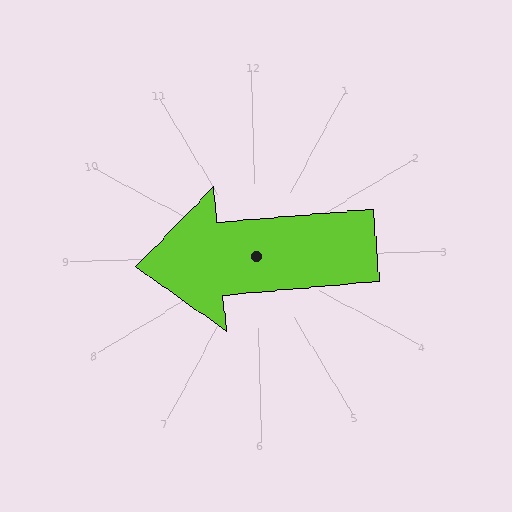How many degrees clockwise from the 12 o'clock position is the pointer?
Approximately 267 degrees.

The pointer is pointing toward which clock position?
Roughly 9 o'clock.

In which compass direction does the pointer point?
West.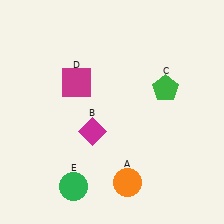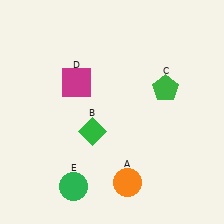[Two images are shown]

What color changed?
The diamond (B) changed from magenta in Image 1 to green in Image 2.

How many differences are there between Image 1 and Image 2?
There is 1 difference between the two images.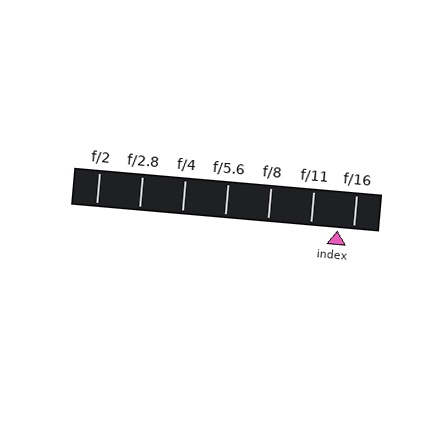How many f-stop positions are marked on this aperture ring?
There are 7 f-stop positions marked.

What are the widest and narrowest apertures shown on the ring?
The widest aperture shown is f/2 and the narrowest is f/16.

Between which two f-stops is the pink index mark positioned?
The index mark is between f/11 and f/16.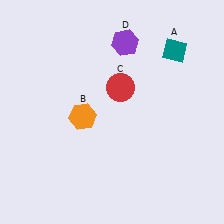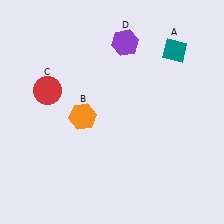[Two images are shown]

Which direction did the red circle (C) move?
The red circle (C) moved left.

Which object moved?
The red circle (C) moved left.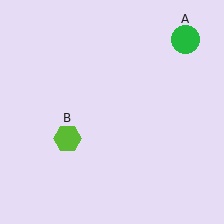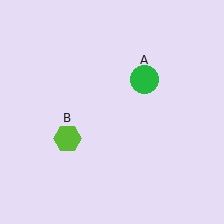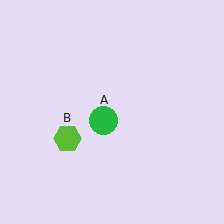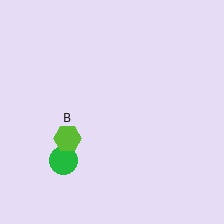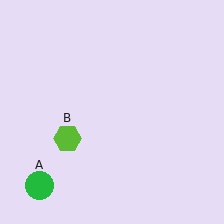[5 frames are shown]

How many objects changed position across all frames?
1 object changed position: green circle (object A).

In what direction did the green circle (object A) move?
The green circle (object A) moved down and to the left.